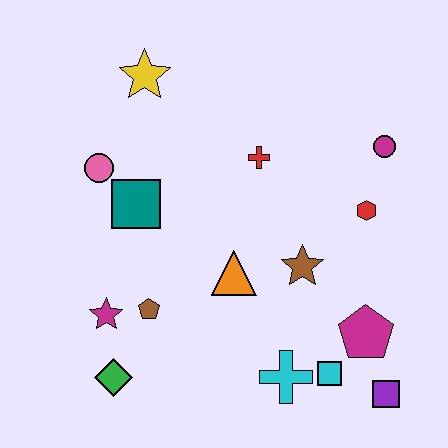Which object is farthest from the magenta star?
The magenta circle is farthest from the magenta star.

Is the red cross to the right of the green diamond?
Yes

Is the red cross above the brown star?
Yes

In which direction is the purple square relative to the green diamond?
The purple square is to the right of the green diamond.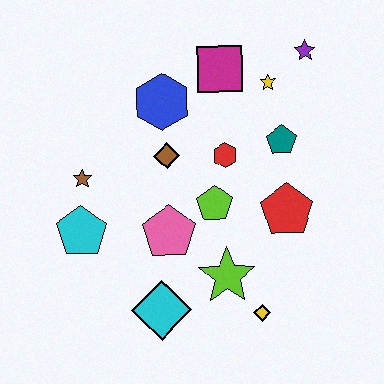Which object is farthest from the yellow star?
The cyan diamond is farthest from the yellow star.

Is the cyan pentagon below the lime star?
No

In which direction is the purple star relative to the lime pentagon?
The purple star is above the lime pentagon.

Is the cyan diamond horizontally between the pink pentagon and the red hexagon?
No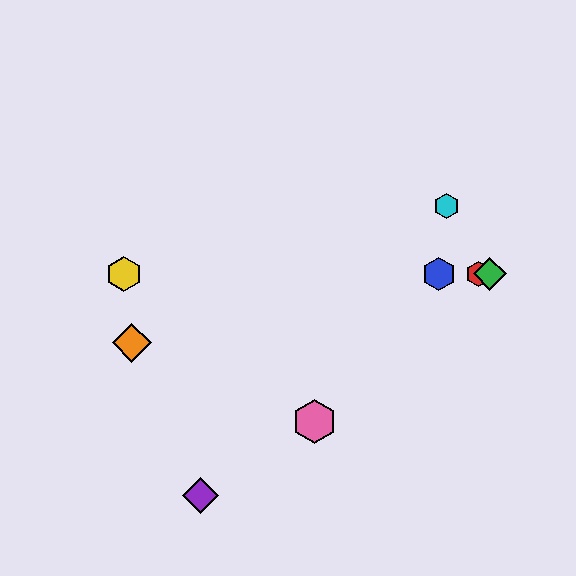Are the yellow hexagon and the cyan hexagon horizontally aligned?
No, the yellow hexagon is at y≈274 and the cyan hexagon is at y≈206.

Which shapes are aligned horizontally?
The red hexagon, the blue hexagon, the green diamond, the yellow hexagon are aligned horizontally.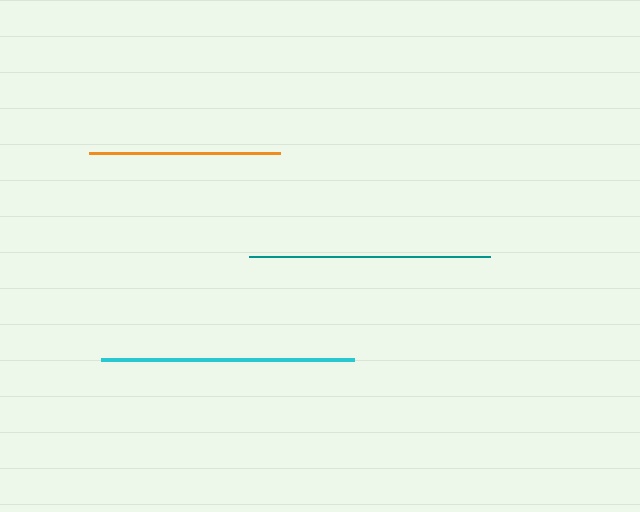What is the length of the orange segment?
The orange segment is approximately 191 pixels long.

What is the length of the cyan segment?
The cyan segment is approximately 253 pixels long.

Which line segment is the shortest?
The orange line is the shortest at approximately 191 pixels.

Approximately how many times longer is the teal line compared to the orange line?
The teal line is approximately 1.3 times the length of the orange line.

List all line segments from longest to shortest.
From longest to shortest: cyan, teal, orange.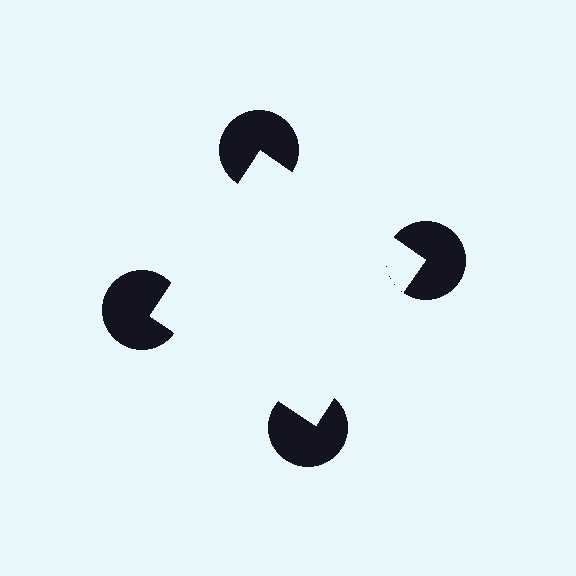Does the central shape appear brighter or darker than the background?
It typically appears slightly brighter than the background, even though no actual brightness change is drawn.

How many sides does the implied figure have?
4 sides.